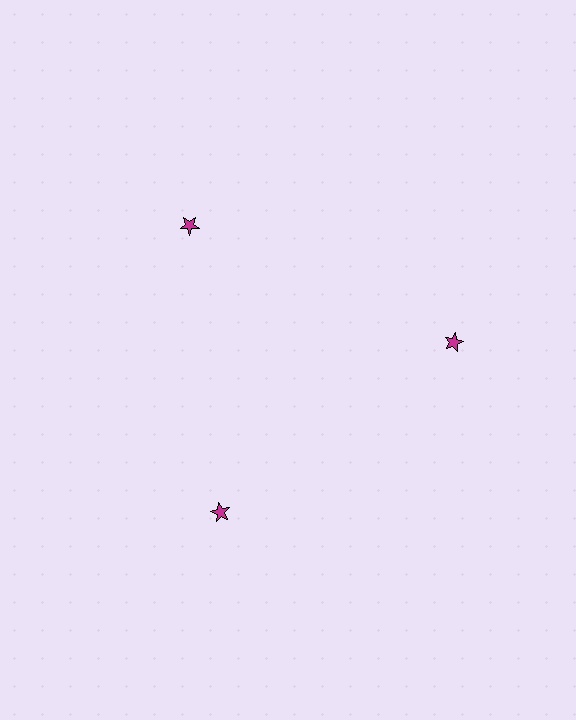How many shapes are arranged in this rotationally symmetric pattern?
There are 3 shapes, arranged in 3 groups of 1.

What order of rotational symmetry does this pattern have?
This pattern has 3-fold rotational symmetry.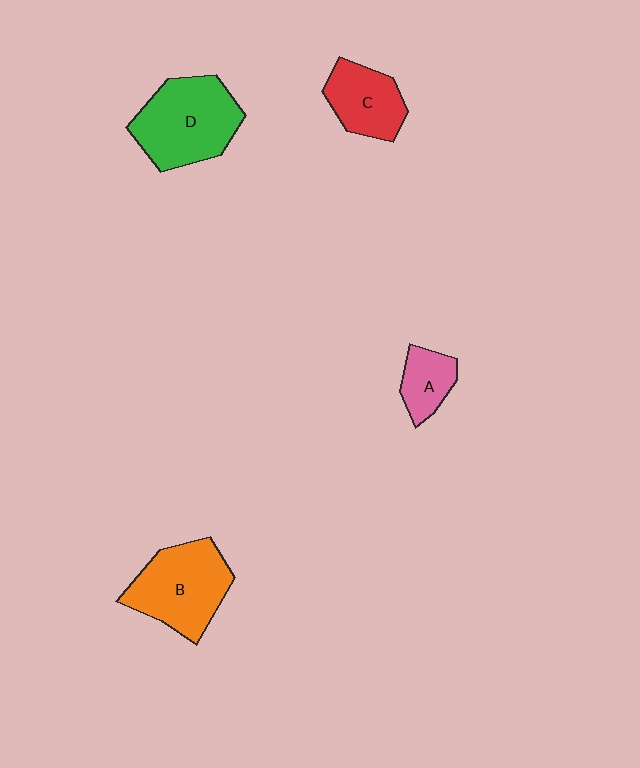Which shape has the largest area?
Shape D (green).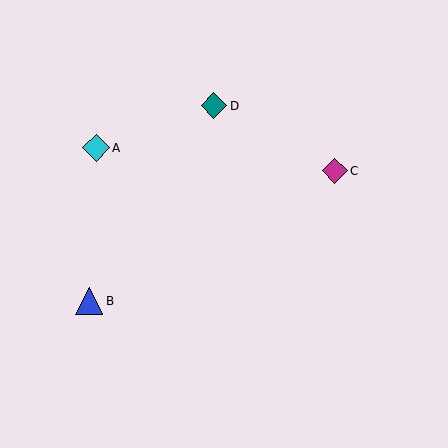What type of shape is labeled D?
Shape D is a teal diamond.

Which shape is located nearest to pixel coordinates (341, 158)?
The magenta diamond (labeled C) at (335, 171) is nearest to that location.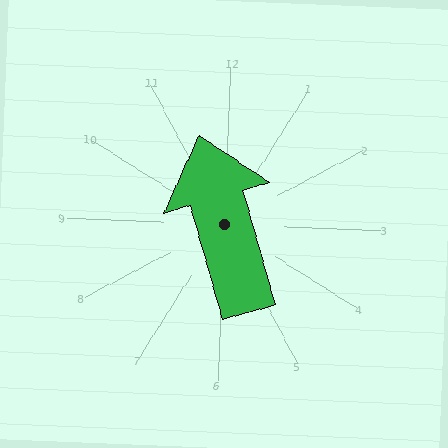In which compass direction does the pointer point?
North.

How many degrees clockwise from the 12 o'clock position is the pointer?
Approximately 342 degrees.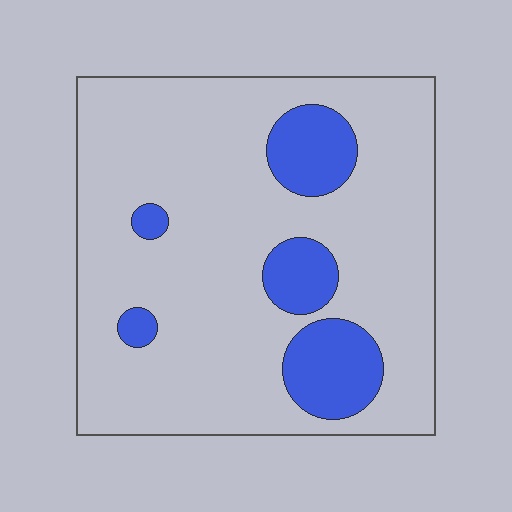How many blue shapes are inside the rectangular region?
5.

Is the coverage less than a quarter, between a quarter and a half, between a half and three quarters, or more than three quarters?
Less than a quarter.